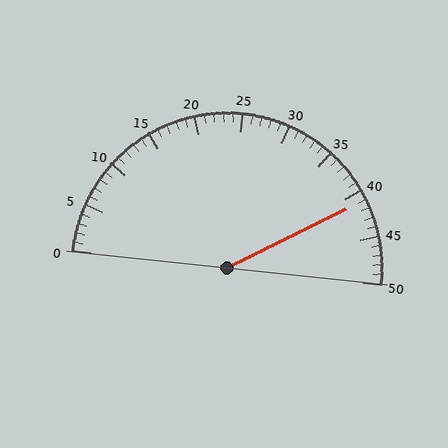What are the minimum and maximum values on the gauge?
The gauge ranges from 0 to 50.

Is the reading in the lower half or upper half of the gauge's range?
The reading is in the upper half of the range (0 to 50).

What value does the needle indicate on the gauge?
The needle indicates approximately 41.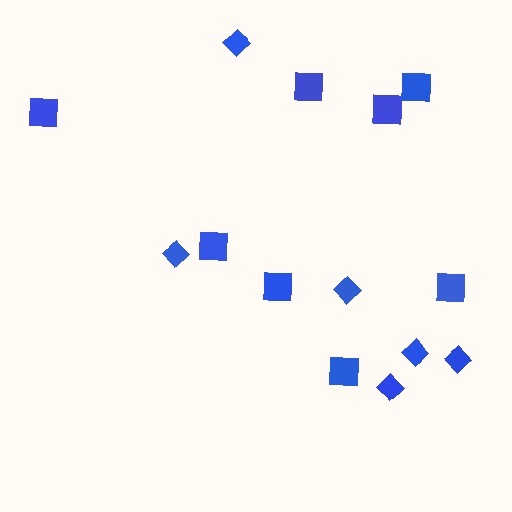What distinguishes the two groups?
There are 2 groups: one group of squares (8) and one group of diamonds (6).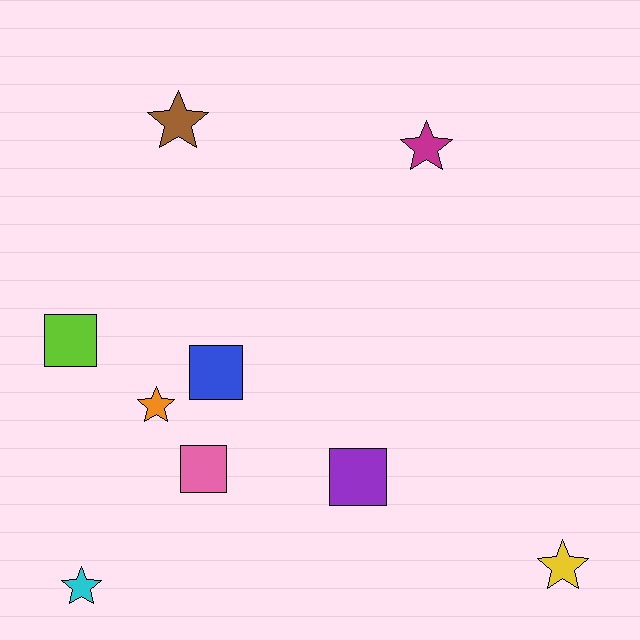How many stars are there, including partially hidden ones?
There are 5 stars.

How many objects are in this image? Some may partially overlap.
There are 9 objects.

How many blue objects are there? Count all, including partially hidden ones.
There is 1 blue object.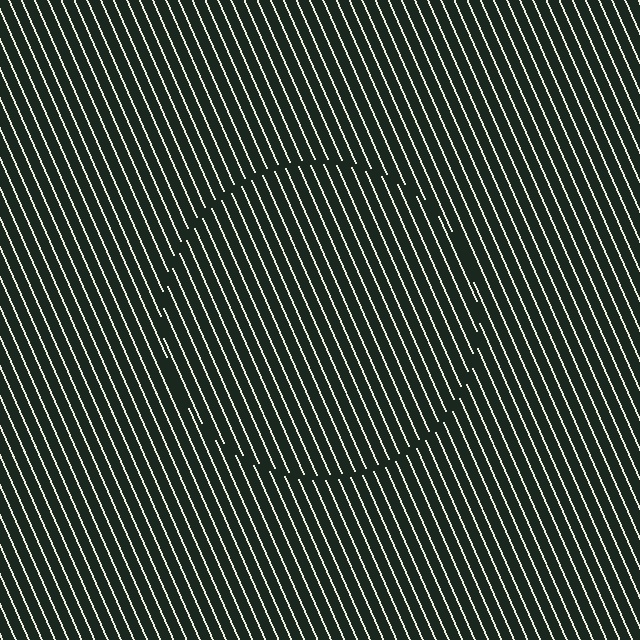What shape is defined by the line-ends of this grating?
An illusory circle. The interior of the shape contains the same grating, shifted by half a period — the contour is defined by the phase discontinuity where line-ends from the inner and outer gratings abut.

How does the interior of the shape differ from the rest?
The interior of the shape contains the same grating, shifted by half a period — the contour is defined by the phase discontinuity where line-ends from the inner and outer gratings abut.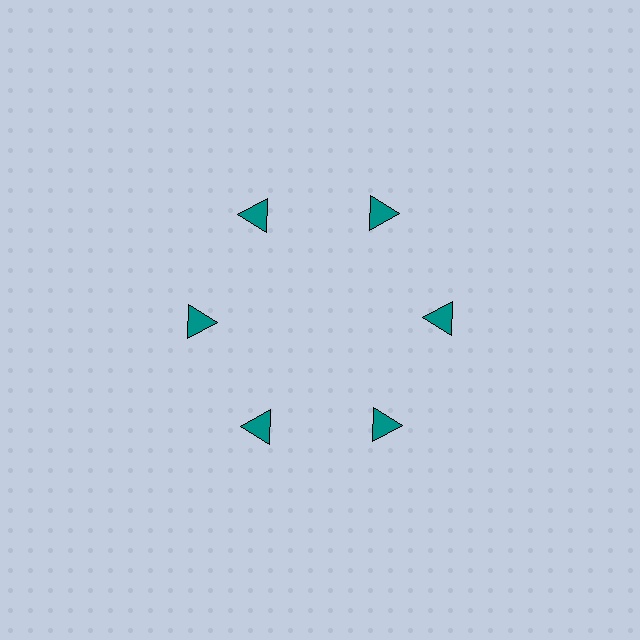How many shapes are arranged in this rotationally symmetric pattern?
There are 6 shapes, arranged in 6 groups of 1.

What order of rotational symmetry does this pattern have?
This pattern has 6-fold rotational symmetry.